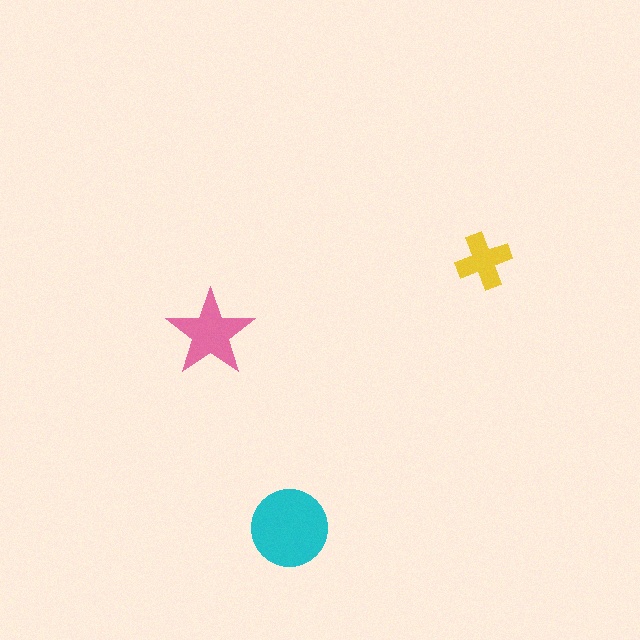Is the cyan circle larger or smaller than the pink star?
Larger.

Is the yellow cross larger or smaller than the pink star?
Smaller.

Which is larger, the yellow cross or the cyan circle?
The cyan circle.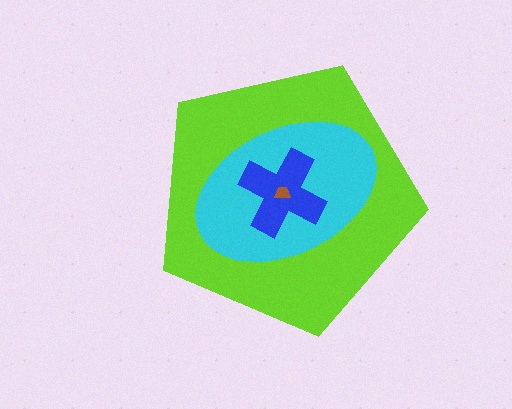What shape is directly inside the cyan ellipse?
The blue cross.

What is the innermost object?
The brown trapezoid.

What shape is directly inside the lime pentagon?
The cyan ellipse.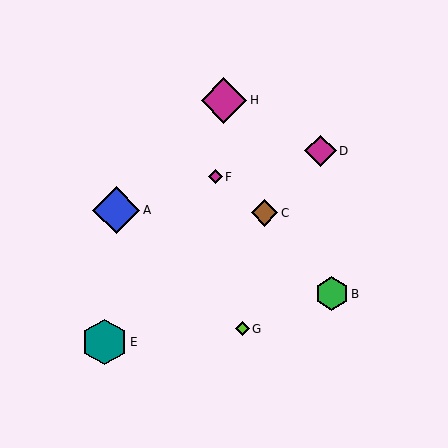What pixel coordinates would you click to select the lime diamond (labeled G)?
Click at (242, 329) to select the lime diamond G.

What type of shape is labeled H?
Shape H is a magenta diamond.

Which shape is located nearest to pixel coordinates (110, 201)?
The blue diamond (labeled A) at (116, 210) is nearest to that location.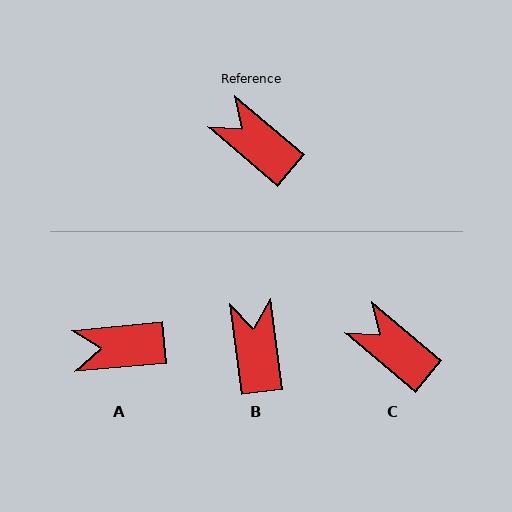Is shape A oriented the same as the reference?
No, it is off by about 45 degrees.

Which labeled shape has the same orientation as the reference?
C.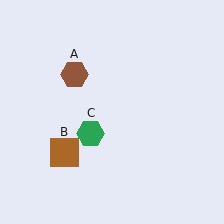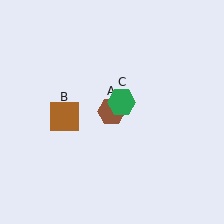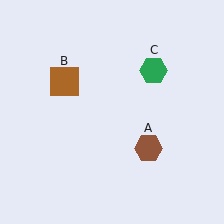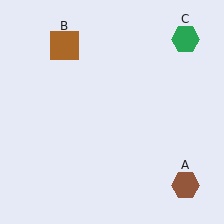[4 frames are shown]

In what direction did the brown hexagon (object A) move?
The brown hexagon (object A) moved down and to the right.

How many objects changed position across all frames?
3 objects changed position: brown hexagon (object A), brown square (object B), green hexagon (object C).